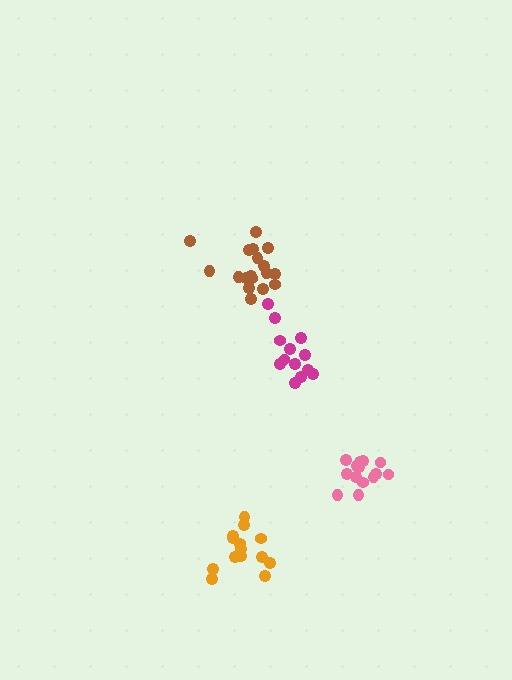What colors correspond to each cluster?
The clusters are colored: orange, pink, magenta, brown.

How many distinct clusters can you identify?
There are 4 distinct clusters.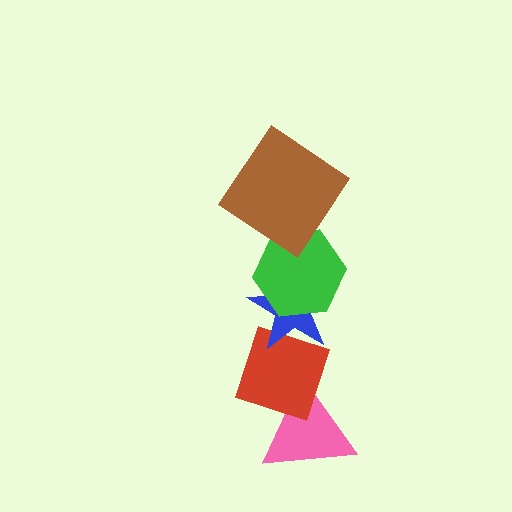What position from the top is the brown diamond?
The brown diamond is 1st from the top.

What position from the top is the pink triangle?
The pink triangle is 5th from the top.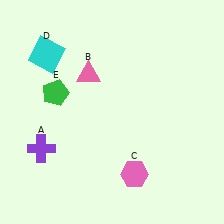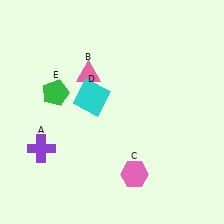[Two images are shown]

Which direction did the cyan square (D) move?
The cyan square (D) moved right.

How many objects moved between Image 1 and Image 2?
1 object moved between the two images.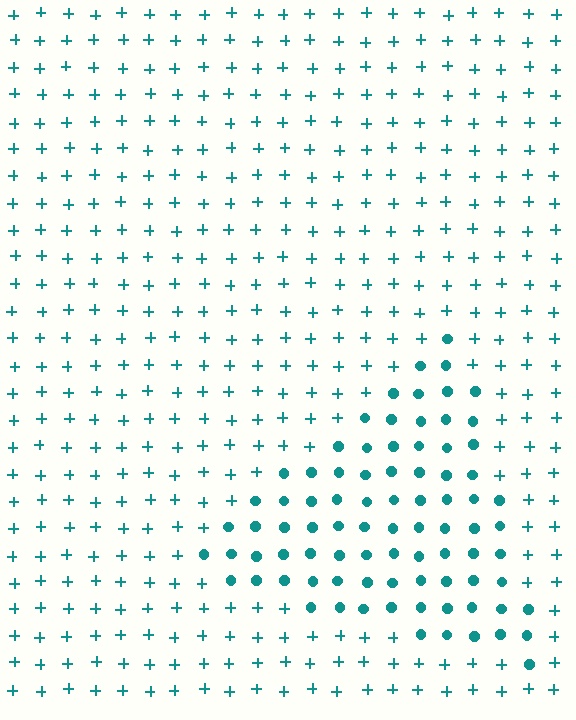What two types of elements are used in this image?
The image uses circles inside the triangle region and plus signs outside it.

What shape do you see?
I see a triangle.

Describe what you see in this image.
The image is filled with small teal elements arranged in a uniform grid. A triangle-shaped region contains circles, while the surrounding area contains plus signs. The boundary is defined purely by the change in element shape.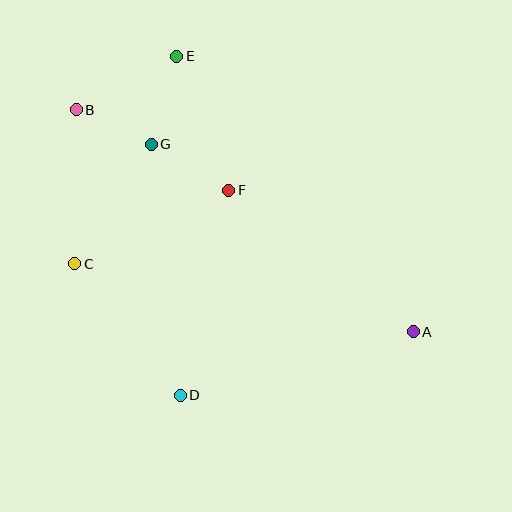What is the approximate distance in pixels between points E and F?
The distance between E and F is approximately 144 pixels.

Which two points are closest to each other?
Points B and G are closest to each other.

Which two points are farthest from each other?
Points A and B are farthest from each other.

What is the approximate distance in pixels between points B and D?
The distance between B and D is approximately 304 pixels.